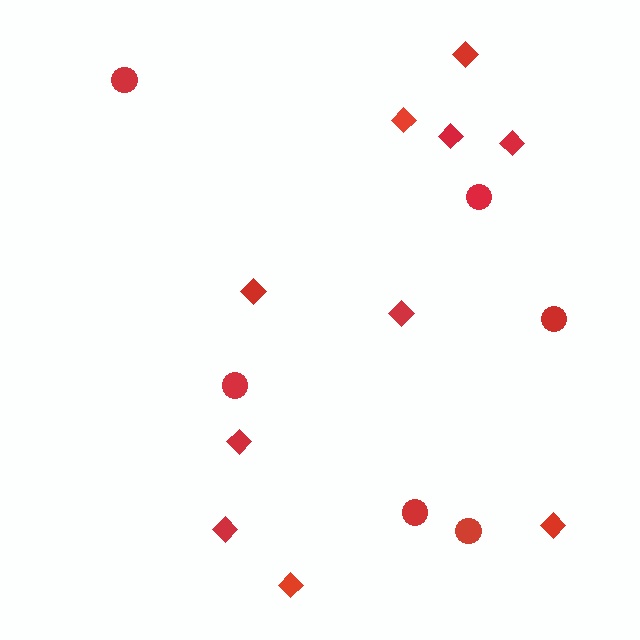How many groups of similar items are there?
There are 2 groups: one group of circles (6) and one group of diamonds (10).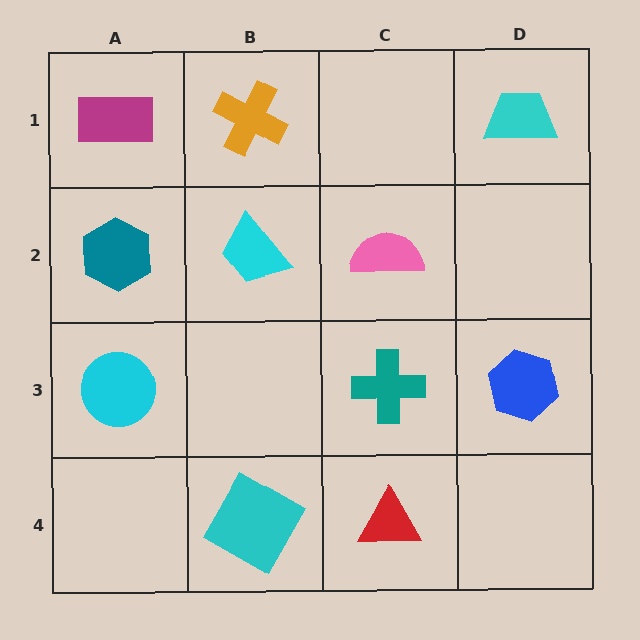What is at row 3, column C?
A teal cross.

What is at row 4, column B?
A cyan square.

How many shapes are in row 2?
3 shapes.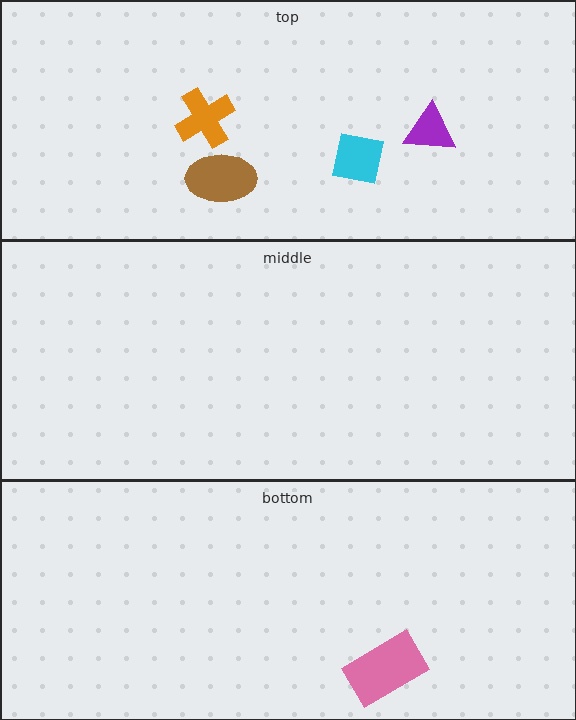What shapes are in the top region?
The brown ellipse, the orange cross, the cyan square, the purple triangle.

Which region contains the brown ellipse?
The top region.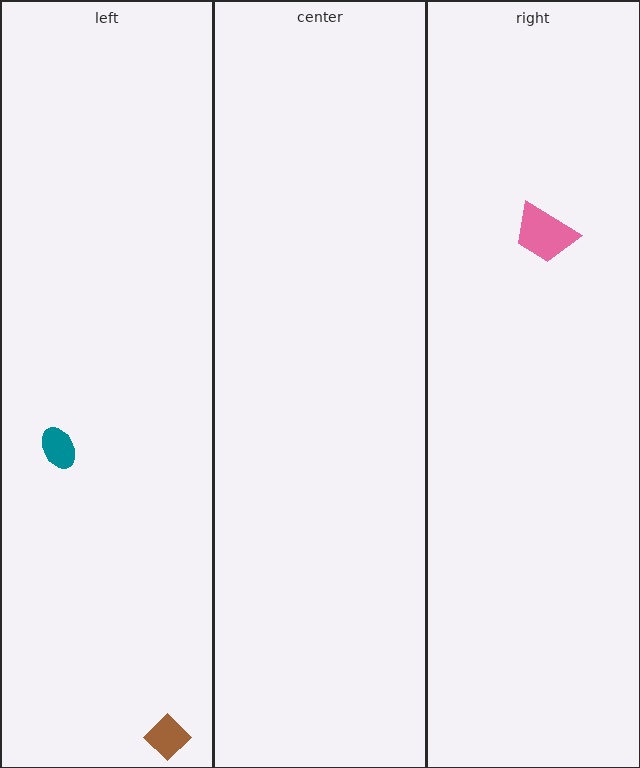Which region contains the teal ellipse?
The left region.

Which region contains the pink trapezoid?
The right region.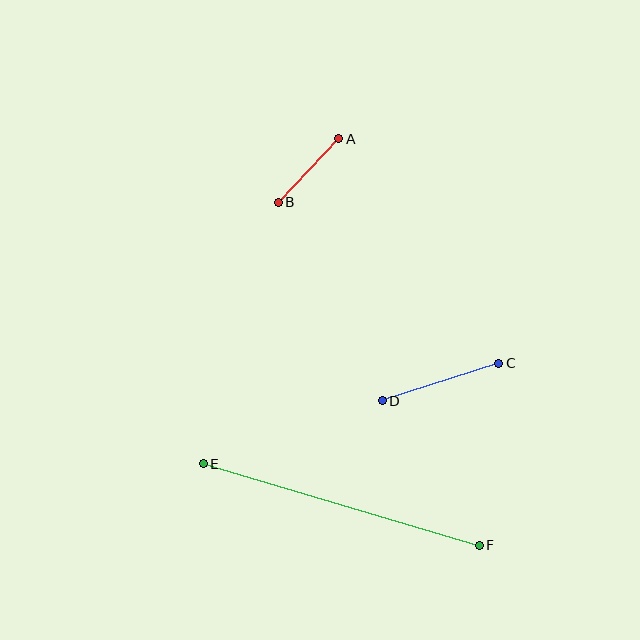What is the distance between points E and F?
The distance is approximately 288 pixels.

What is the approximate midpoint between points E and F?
The midpoint is at approximately (341, 505) pixels.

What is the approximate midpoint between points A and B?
The midpoint is at approximately (308, 171) pixels.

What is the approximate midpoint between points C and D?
The midpoint is at approximately (441, 382) pixels.